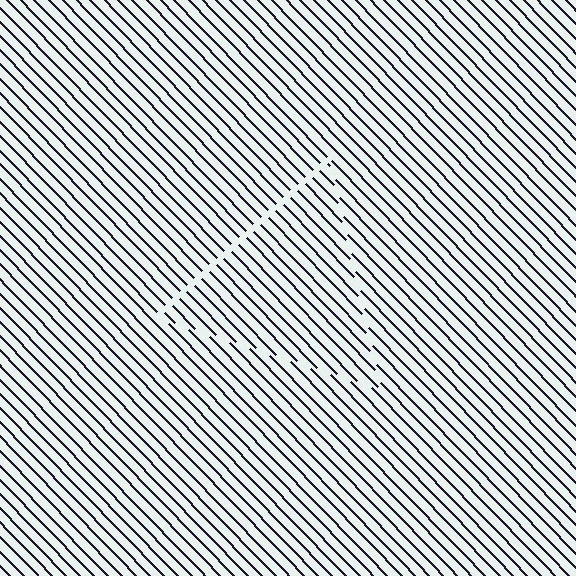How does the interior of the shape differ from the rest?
The interior of the shape contains the same grating, shifted by half a period — the contour is defined by the phase discontinuity where line-ends from the inner and outer gratings abut.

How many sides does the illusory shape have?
3 sides — the line-ends trace a triangle.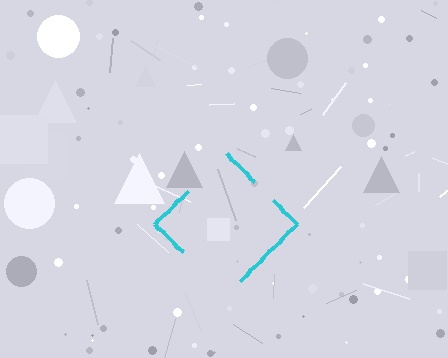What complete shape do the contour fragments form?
The contour fragments form a diamond.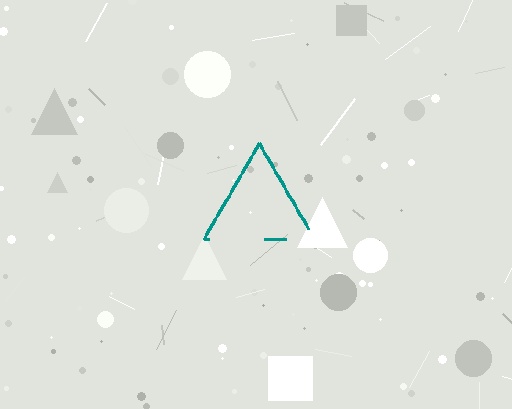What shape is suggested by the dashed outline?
The dashed outline suggests a triangle.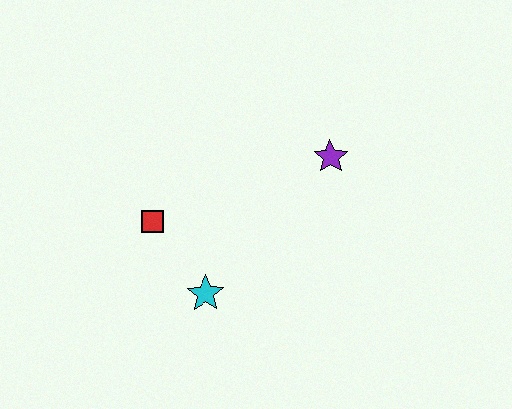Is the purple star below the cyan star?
No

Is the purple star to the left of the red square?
No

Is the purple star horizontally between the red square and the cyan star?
No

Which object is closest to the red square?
The cyan star is closest to the red square.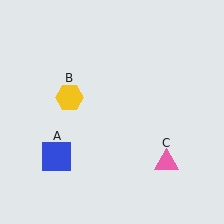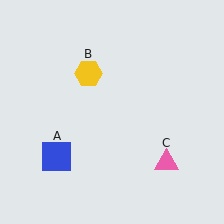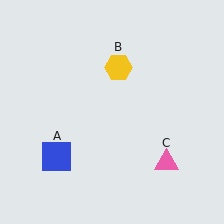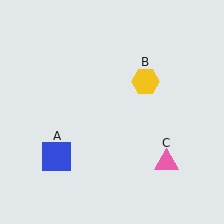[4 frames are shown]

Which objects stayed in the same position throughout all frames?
Blue square (object A) and pink triangle (object C) remained stationary.